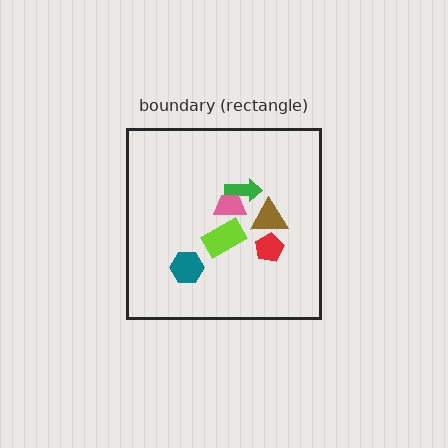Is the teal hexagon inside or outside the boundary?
Inside.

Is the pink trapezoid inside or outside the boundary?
Inside.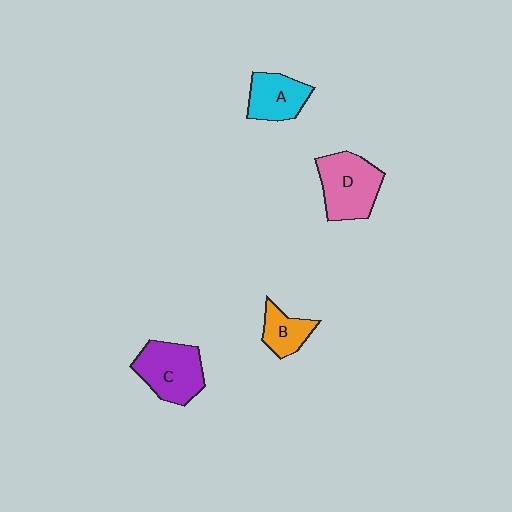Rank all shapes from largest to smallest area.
From largest to smallest: D (pink), C (purple), A (cyan), B (orange).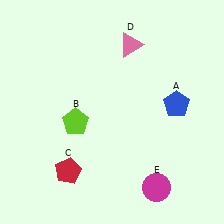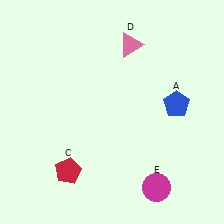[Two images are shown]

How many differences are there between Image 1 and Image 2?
There is 1 difference between the two images.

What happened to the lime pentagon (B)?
The lime pentagon (B) was removed in Image 2. It was in the bottom-left area of Image 1.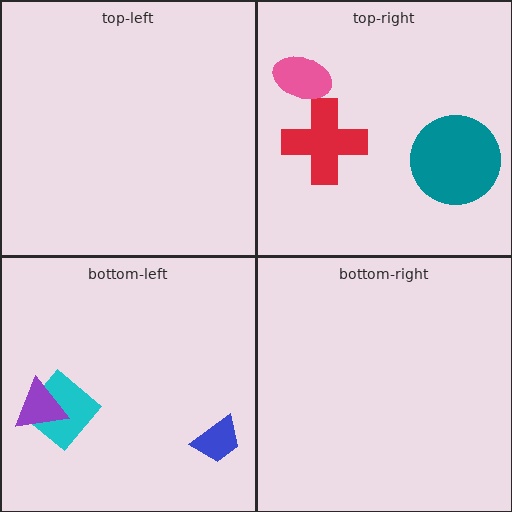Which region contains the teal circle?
The top-right region.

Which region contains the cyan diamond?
The bottom-left region.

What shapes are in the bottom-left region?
The blue trapezoid, the cyan diamond, the purple triangle.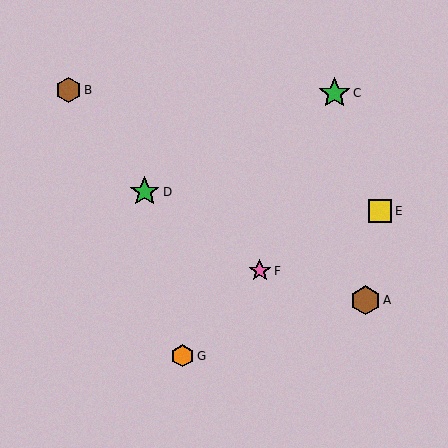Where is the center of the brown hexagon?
The center of the brown hexagon is at (366, 300).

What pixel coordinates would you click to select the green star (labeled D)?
Click at (145, 192) to select the green star D.